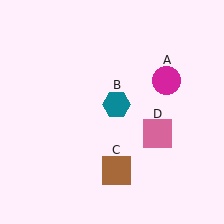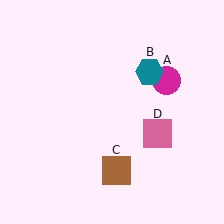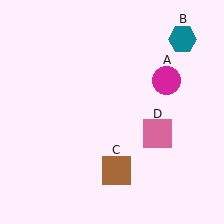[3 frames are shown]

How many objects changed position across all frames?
1 object changed position: teal hexagon (object B).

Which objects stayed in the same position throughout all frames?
Magenta circle (object A) and brown square (object C) and pink square (object D) remained stationary.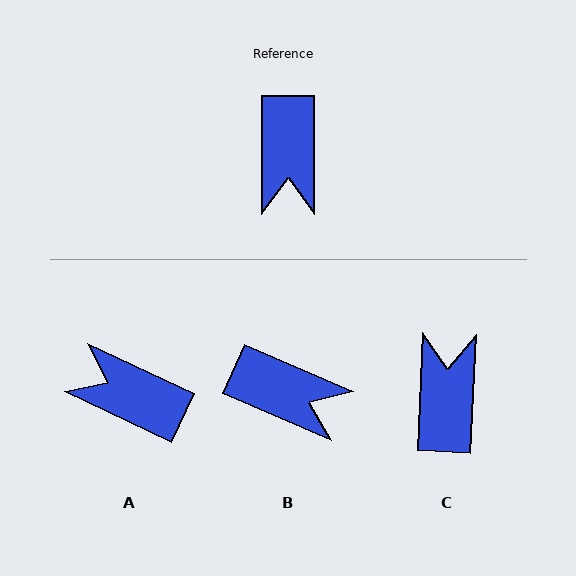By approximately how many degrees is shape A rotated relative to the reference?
Approximately 115 degrees clockwise.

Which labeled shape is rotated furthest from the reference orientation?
C, about 177 degrees away.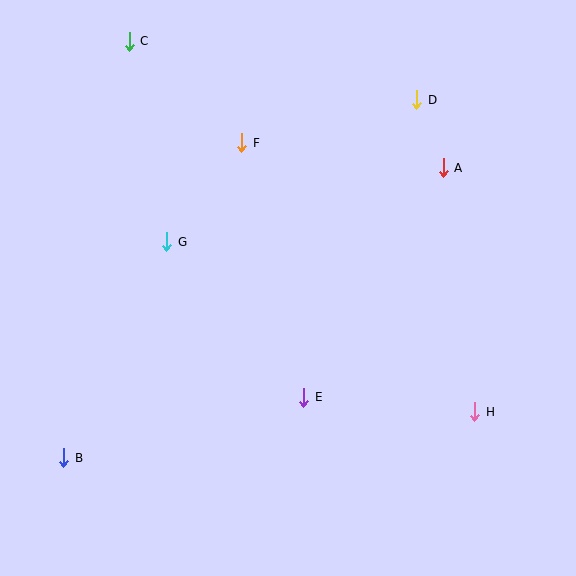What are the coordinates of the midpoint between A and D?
The midpoint between A and D is at (430, 134).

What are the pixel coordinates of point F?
Point F is at (242, 143).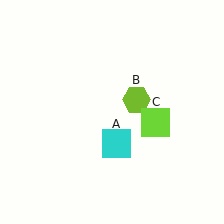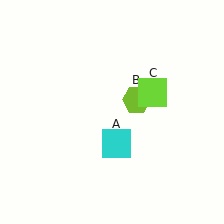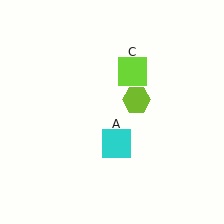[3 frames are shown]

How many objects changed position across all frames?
1 object changed position: lime square (object C).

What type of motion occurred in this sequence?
The lime square (object C) rotated counterclockwise around the center of the scene.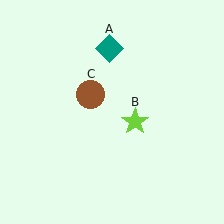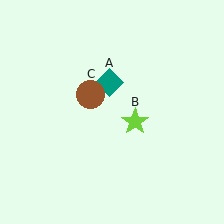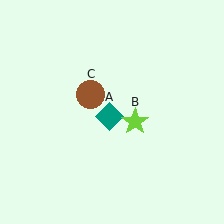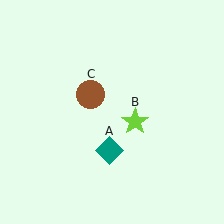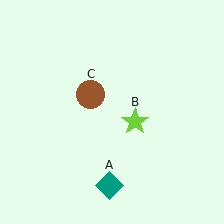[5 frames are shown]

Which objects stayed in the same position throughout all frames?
Lime star (object B) and brown circle (object C) remained stationary.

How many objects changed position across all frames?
1 object changed position: teal diamond (object A).